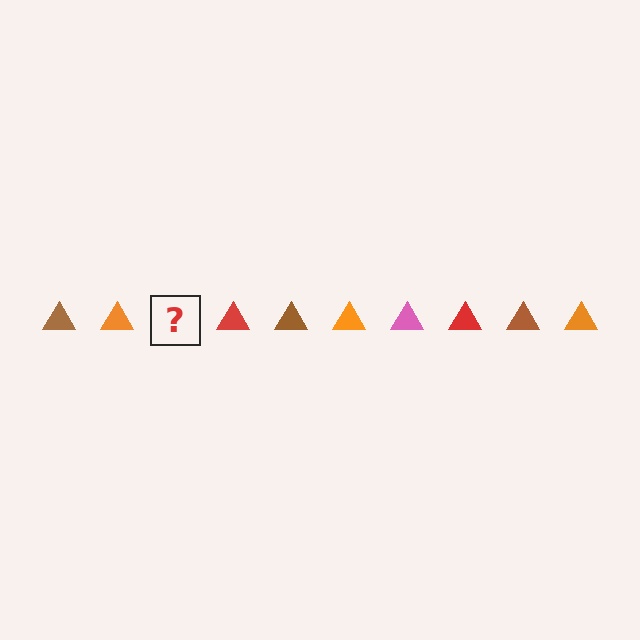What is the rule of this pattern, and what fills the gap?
The rule is that the pattern cycles through brown, orange, pink, red triangles. The gap should be filled with a pink triangle.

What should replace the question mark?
The question mark should be replaced with a pink triangle.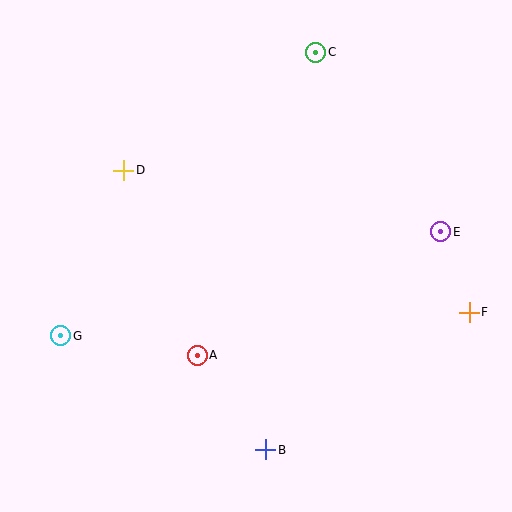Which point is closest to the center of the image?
Point A at (197, 355) is closest to the center.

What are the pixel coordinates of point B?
Point B is at (266, 450).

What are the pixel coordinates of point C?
Point C is at (316, 52).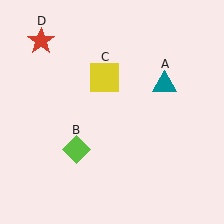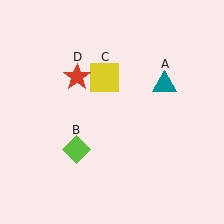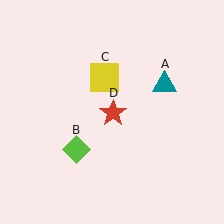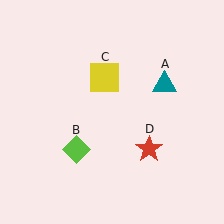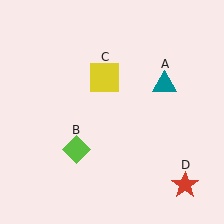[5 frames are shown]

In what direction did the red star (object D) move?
The red star (object D) moved down and to the right.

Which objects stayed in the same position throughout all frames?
Teal triangle (object A) and lime diamond (object B) and yellow square (object C) remained stationary.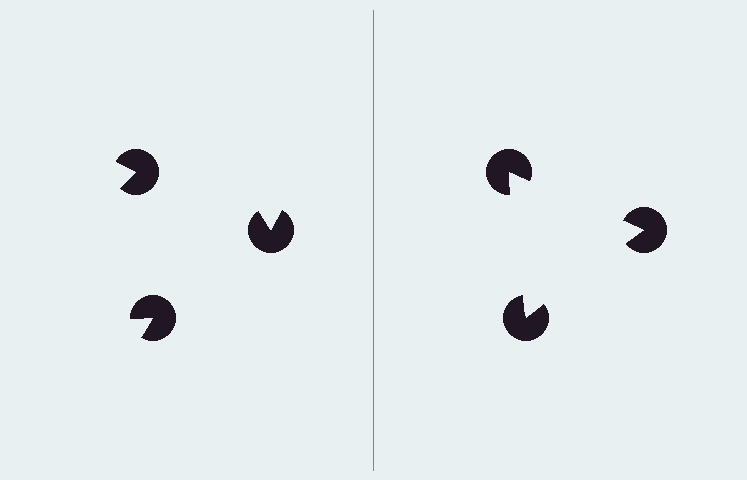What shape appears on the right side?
An illusory triangle.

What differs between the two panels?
The pac-man discs are positioned identically on both sides; only the wedge orientations differ. On the right they align to a triangle; on the left they are misaligned.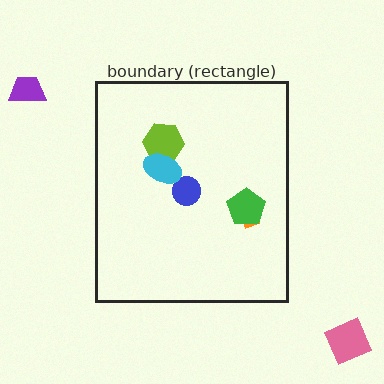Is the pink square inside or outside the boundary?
Outside.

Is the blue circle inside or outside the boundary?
Inside.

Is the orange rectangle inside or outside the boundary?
Inside.